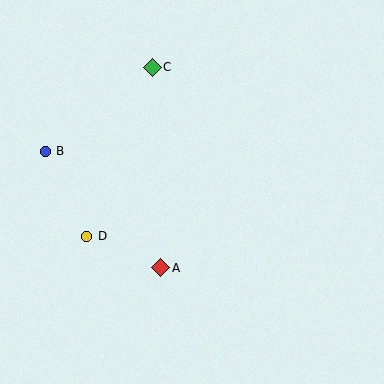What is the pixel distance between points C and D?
The distance between C and D is 181 pixels.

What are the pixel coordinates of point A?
Point A is at (161, 268).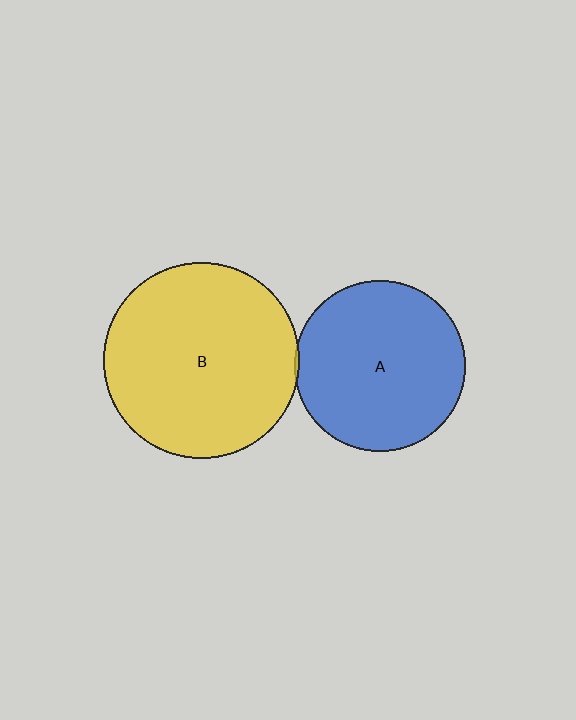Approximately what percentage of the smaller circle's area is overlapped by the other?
Approximately 5%.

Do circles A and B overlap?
Yes.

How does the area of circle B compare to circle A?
Approximately 1.3 times.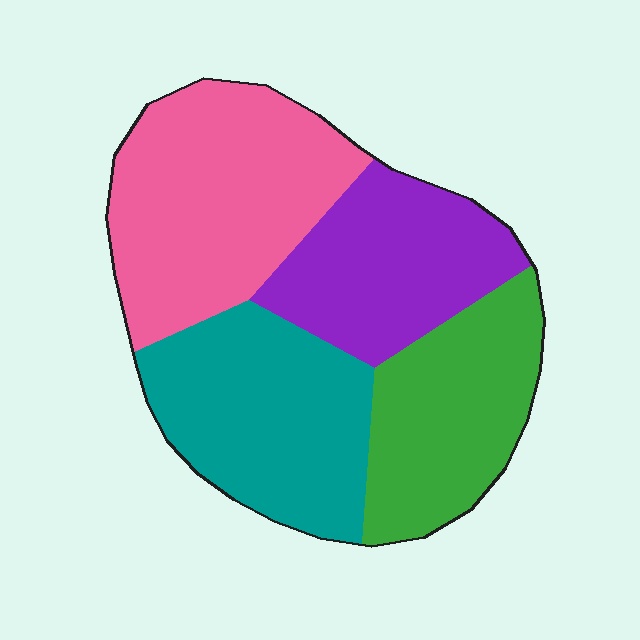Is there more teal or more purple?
Teal.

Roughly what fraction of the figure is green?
Green covers 22% of the figure.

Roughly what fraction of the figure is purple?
Purple takes up about one fifth (1/5) of the figure.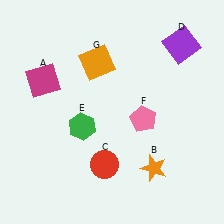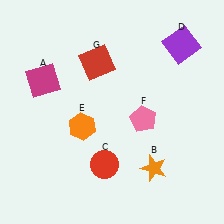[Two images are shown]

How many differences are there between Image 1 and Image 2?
There are 2 differences between the two images.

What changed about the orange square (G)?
In Image 1, G is orange. In Image 2, it changed to red.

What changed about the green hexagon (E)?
In Image 1, E is green. In Image 2, it changed to orange.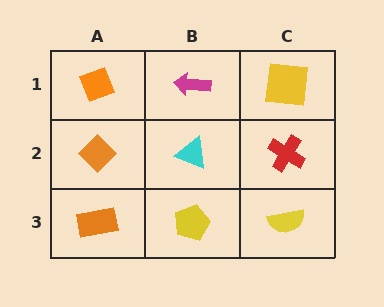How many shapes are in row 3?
3 shapes.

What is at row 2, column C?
A red cross.